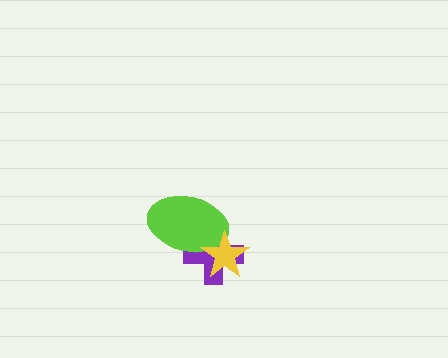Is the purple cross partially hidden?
Yes, it is partially covered by another shape.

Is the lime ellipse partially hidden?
Yes, it is partially covered by another shape.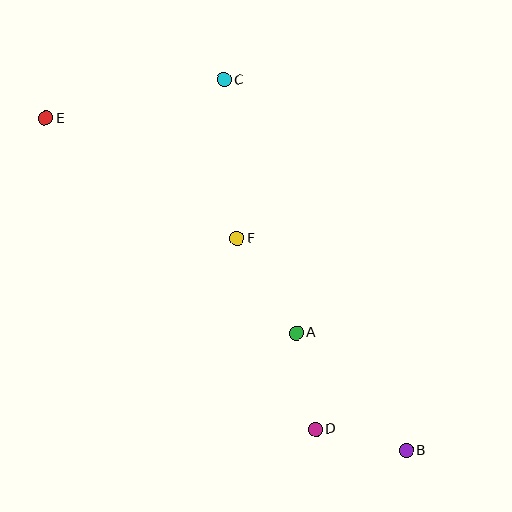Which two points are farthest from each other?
Points B and E are farthest from each other.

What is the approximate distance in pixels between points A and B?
The distance between A and B is approximately 161 pixels.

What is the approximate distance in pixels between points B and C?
The distance between B and C is approximately 413 pixels.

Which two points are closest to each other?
Points B and D are closest to each other.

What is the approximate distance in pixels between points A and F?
The distance between A and F is approximately 111 pixels.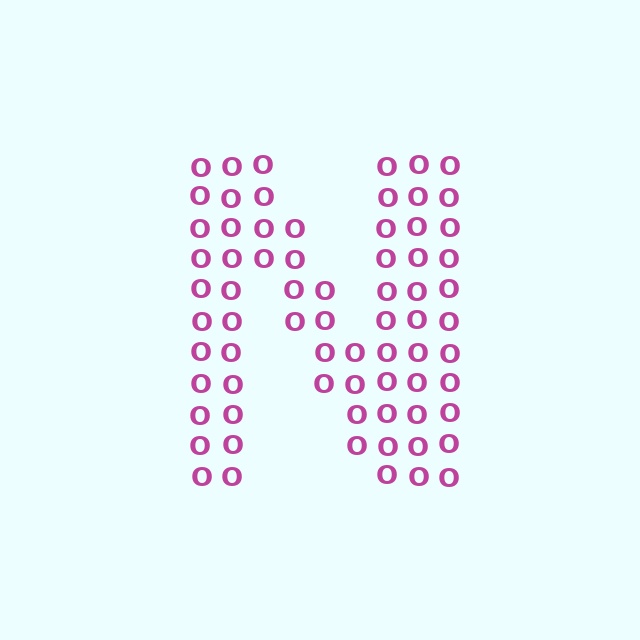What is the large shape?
The large shape is the letter N.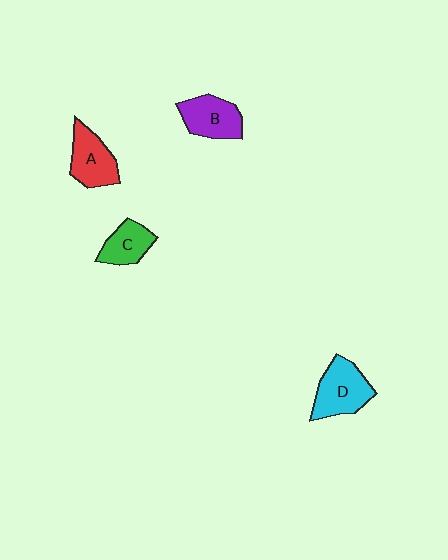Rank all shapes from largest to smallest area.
From largest to smallest: D (cyan), A (red), B (purple), C (green).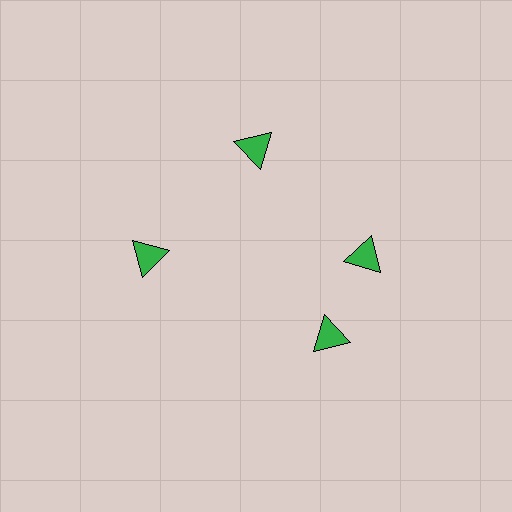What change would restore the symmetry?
The symmetry would be restored by rotating it back into even spacing with its neighbors so that all 4 triangles sit at equal angles and equal distance from the center.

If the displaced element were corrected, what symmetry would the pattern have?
It would have 4-fold rotational symmetry — the pattern would map onto itself every 90 degrees.